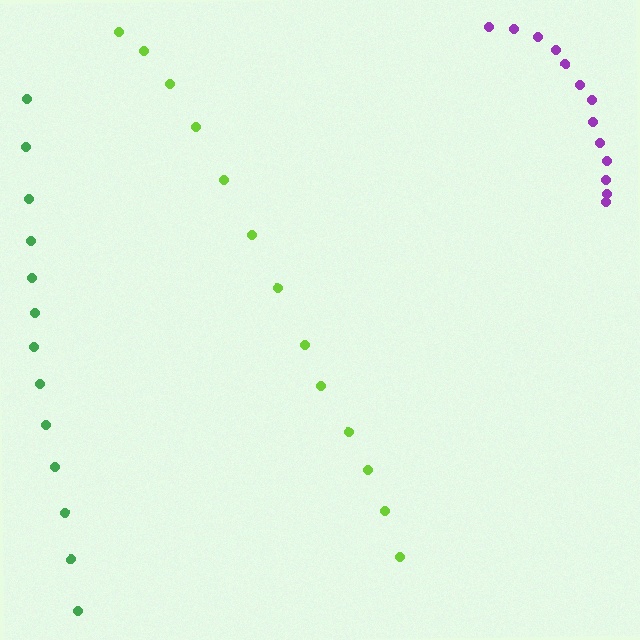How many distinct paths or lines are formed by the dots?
There are 3 distinct paths.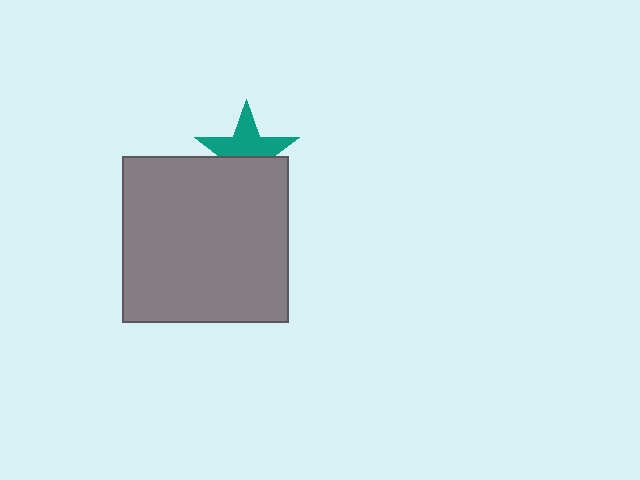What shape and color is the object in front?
The object in front is a gray square.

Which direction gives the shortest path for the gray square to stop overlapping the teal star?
Moving down gives the shortest separation.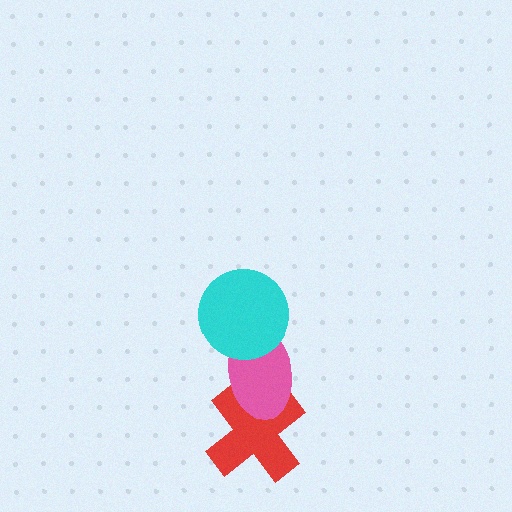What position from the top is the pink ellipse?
The pink ellipse is 2nd from the top.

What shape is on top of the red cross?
The pink ellipse is on top of the red cross.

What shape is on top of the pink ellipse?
The cyan circle is on top of the pink ellipse.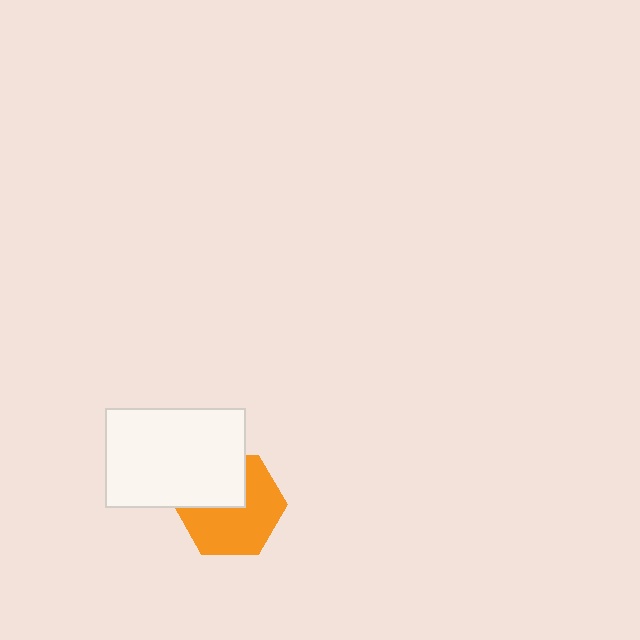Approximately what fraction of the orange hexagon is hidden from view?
Roughly 36% of the orange hexagon is hidden behind the white rectangle.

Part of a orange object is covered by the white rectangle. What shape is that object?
It is a hexagon.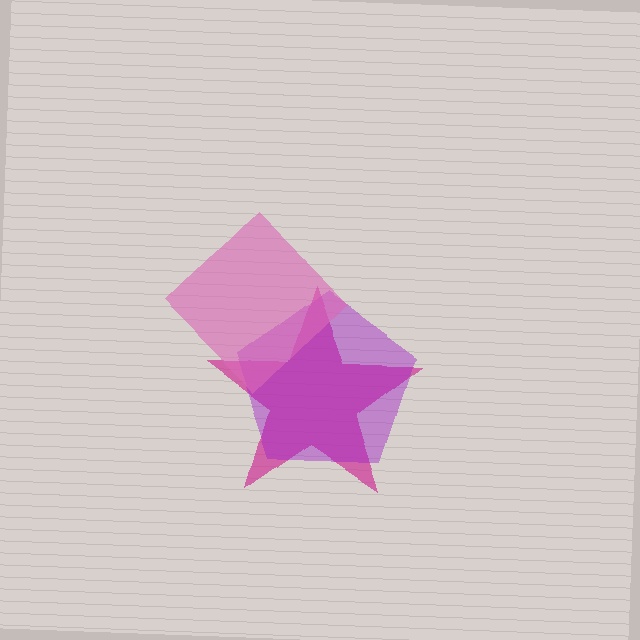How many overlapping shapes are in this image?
There are 3 overlapping shapes in the image.